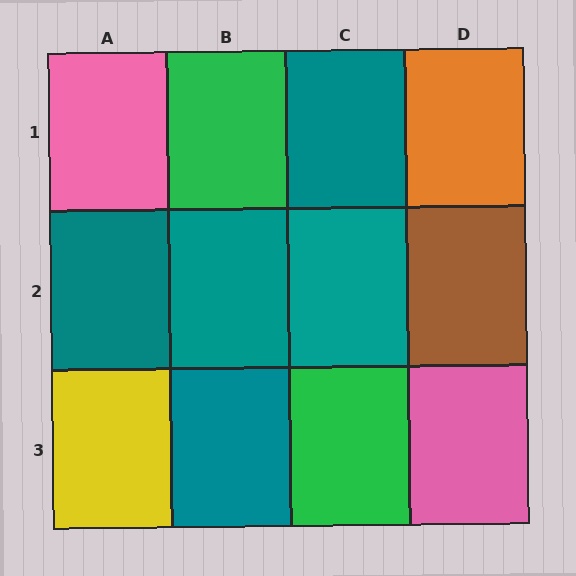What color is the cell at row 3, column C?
Green.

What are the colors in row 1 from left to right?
Pink, green, teal, orange.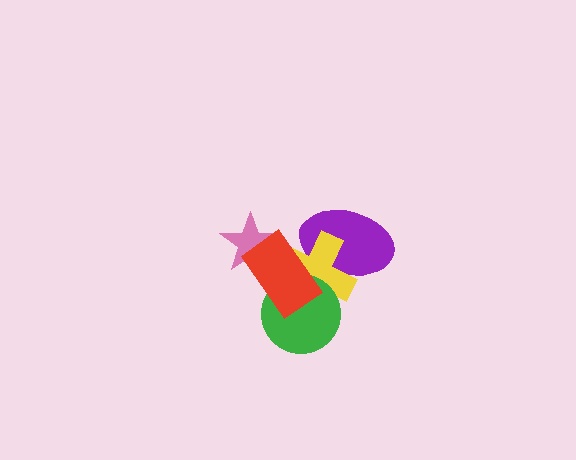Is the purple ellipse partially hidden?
Yes, it is partially covered by another shape.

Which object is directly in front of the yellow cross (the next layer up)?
The green circle is directly in front of the yellow cross.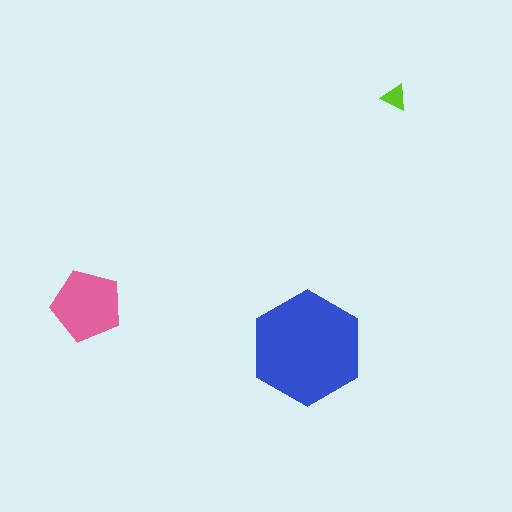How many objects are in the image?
There are 3 objects in the image.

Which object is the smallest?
The lime triangle.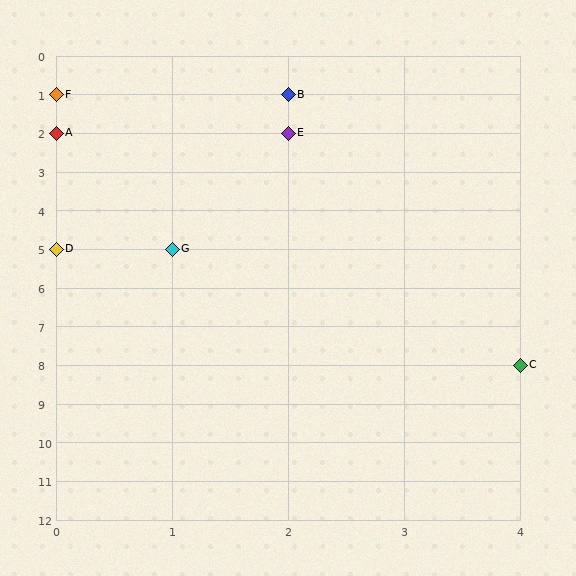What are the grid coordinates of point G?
Point G is at grid coordinates (1, 5).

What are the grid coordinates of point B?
Point B is at grid coordinates (2, 1).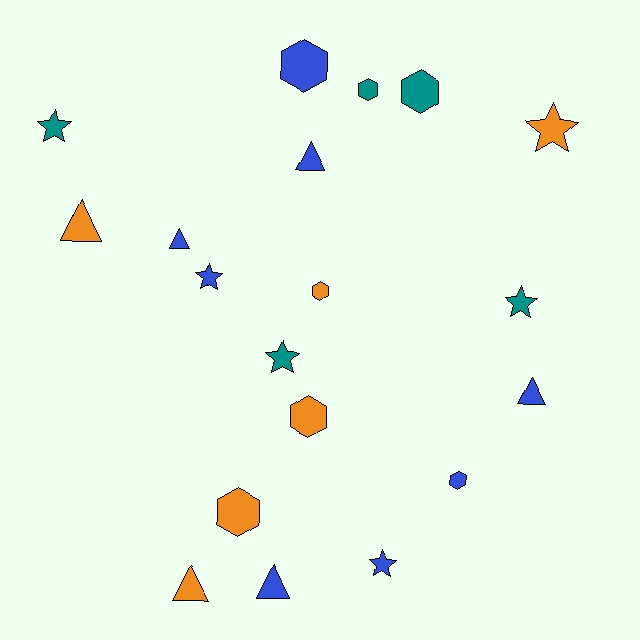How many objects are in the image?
There are 19 objects.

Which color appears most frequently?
Blue, with 8 objects.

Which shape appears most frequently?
Hexagon, with 7 objects.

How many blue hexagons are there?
There are 2 blue hexagons.